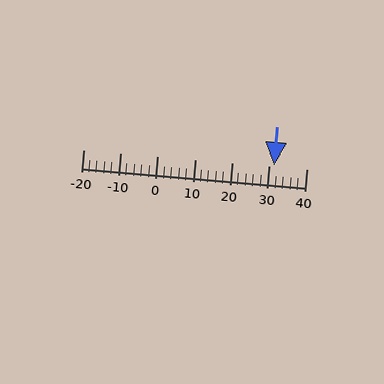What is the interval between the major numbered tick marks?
The major tick marks are spaced 10 units apart.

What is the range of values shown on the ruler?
The ruler shows values from -20 to 40.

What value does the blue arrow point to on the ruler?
The blue arrow points to approximately 31.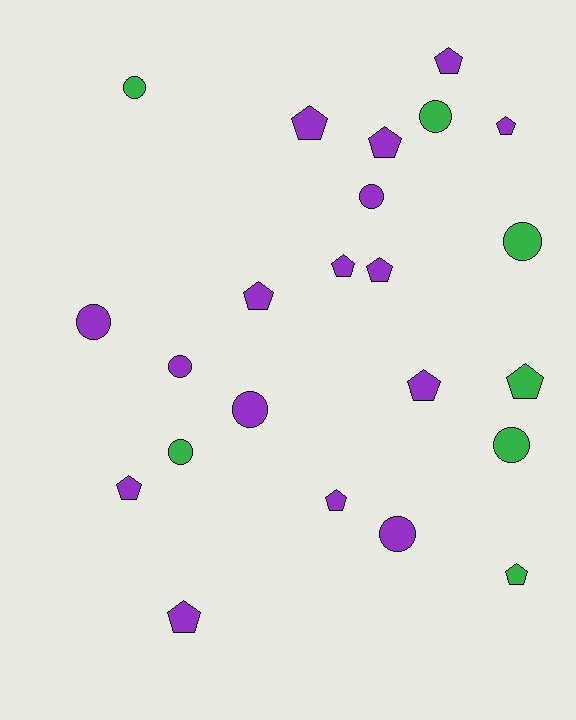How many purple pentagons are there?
There are 11 purple pentagons.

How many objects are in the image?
There are 23 objects.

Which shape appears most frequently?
Pentagon, with 13 objects.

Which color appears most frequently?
Purple, with 16 objects.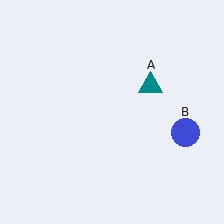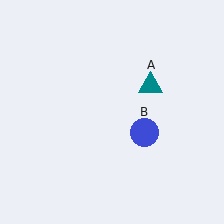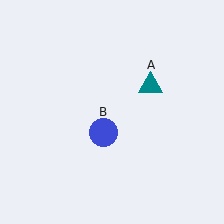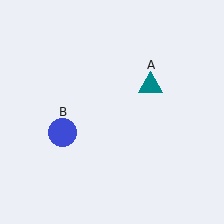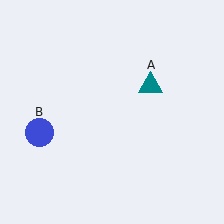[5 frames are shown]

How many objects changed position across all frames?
1 object changed position: blue circle (object B).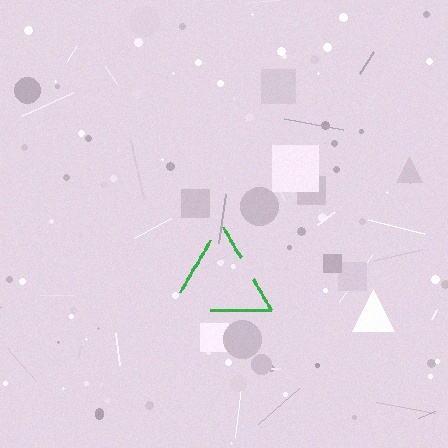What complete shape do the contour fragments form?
The contour fragments form a triangle.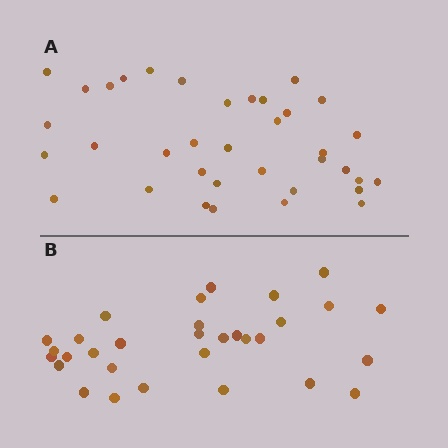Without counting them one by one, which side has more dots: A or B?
Region A (the top region) has more dots.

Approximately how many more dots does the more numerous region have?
Region A has about 5 more dots than region B.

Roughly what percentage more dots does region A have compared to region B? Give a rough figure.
About 15% more.